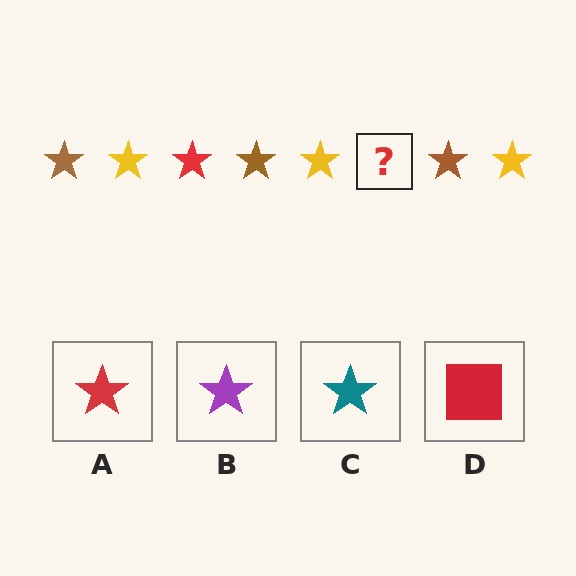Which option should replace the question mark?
Option A.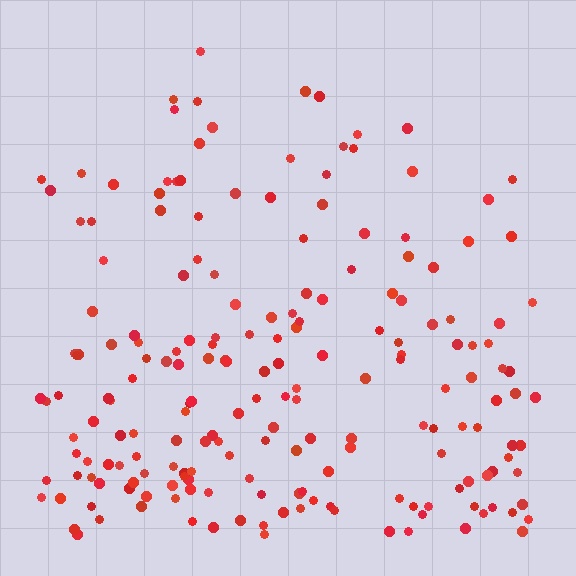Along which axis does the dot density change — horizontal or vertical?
Vertical.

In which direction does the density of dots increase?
From top to bottom, with the bottom side densest.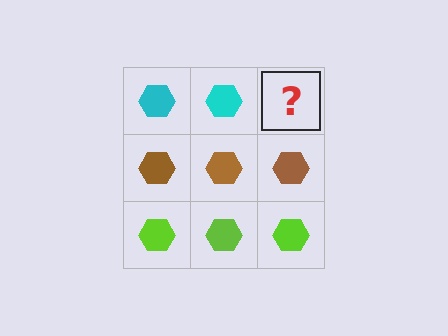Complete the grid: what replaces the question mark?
The question mark should be replaced with a cyan hexagon.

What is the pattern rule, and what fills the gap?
The rule is that each row has a consistent color. The gap should be filled with a cyan hexagon.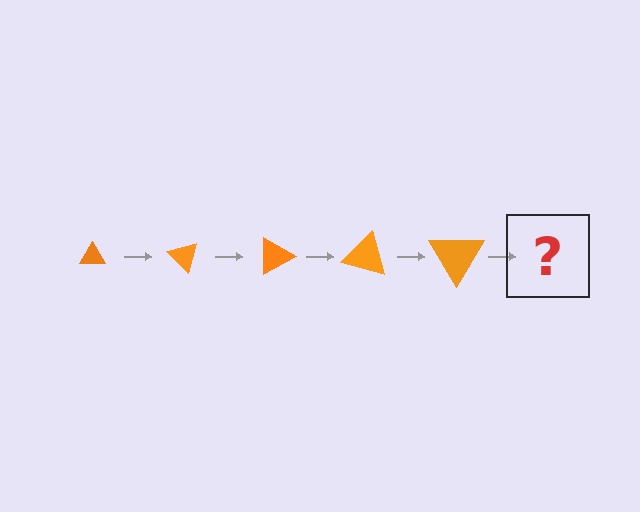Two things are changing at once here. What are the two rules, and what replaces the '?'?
The two rules are that the triangle grows larger each step and it rotates 45 degrees each step. The '?' should be a triangle, larger than the previous one and rotated 225 degrees from the start.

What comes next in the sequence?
The next element should be a triangle, larger than the previous one and rotated 225 degrees from the start.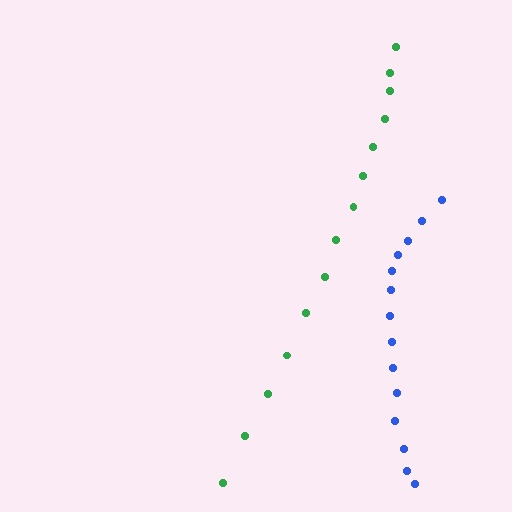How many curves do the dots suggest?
There are 2 distinct paths.